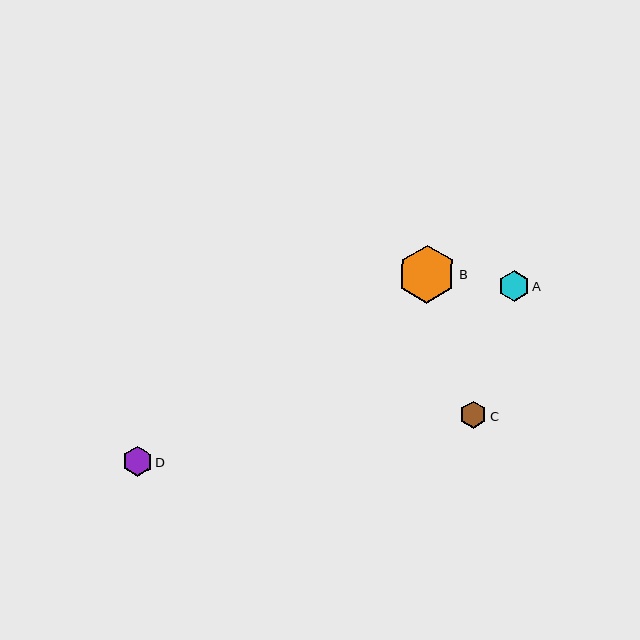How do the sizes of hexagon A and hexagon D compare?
Hexagon A and hexagon D are approximately the same size.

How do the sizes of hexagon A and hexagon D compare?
Hexagon A and hexagon D are approximately the same size.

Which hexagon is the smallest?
Hexagon C is the smallest with a size of approximately 27 pixels.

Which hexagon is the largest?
Hexagon B is the largest with a size of approximately 58 pixels.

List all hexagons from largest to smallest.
From largest to smallest: B, A, D, C.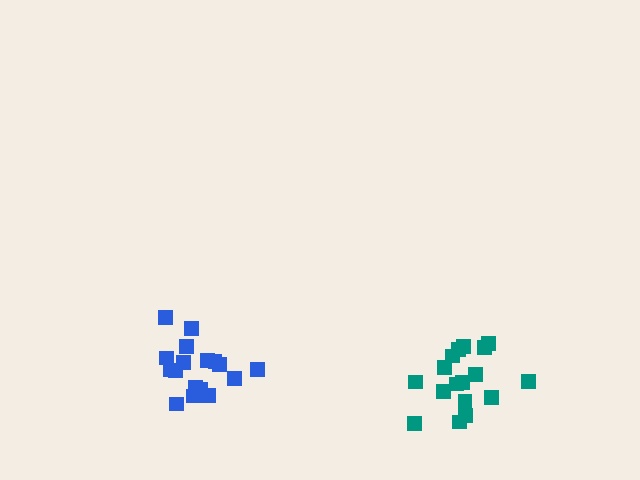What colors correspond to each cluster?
The clusters are colored: teal, blue.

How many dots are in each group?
Group 1: 17 dots, Group 2: 17 dots (34 total).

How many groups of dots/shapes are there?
There are 2 groups.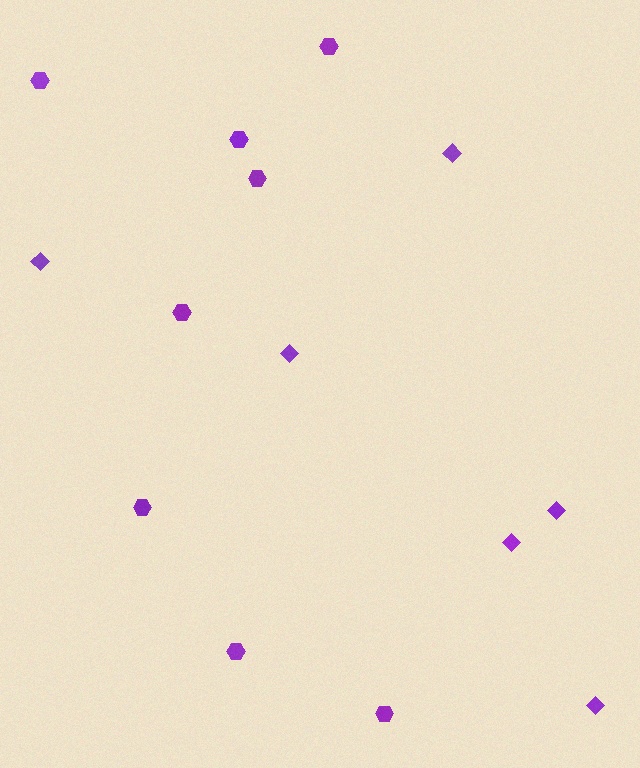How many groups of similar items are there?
There are 2 groups: one group of hexagons (8) and one group of diamonds (6).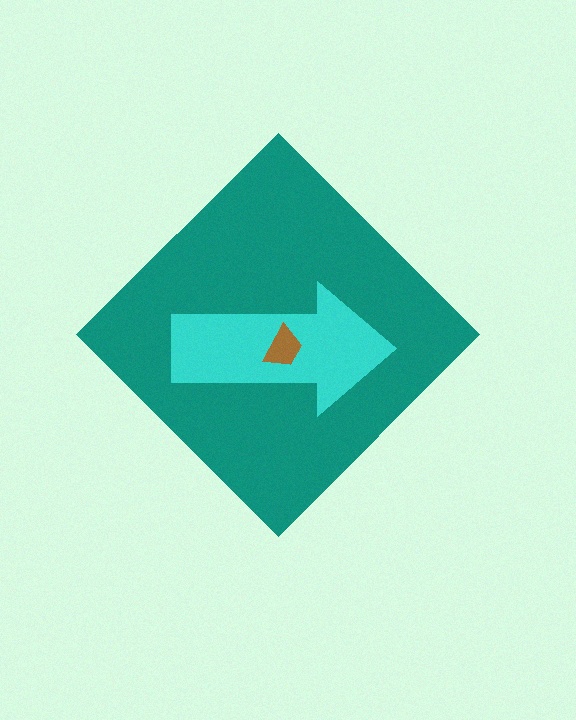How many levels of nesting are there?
3.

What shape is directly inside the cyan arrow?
The brown trapezoid.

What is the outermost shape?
The teal diamond.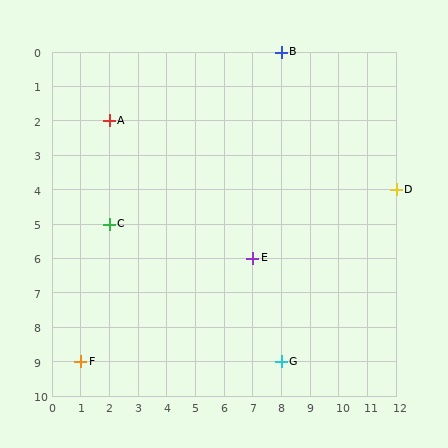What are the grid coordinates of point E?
Point E is at grid coordinates (7, 6).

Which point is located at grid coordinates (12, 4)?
Point D is at (12, 4).